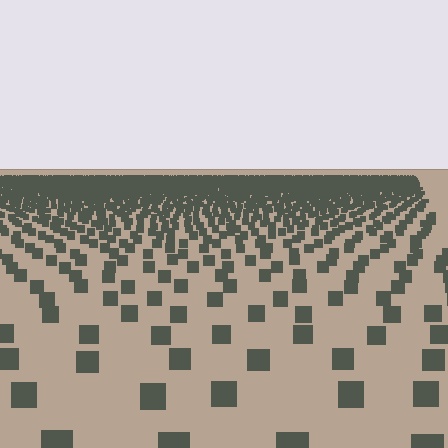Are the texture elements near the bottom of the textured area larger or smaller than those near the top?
Larger. Near the bottom, elements are closer to the viewer and appear at a bigger on-screen size.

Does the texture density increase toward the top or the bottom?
Density increases toward the top.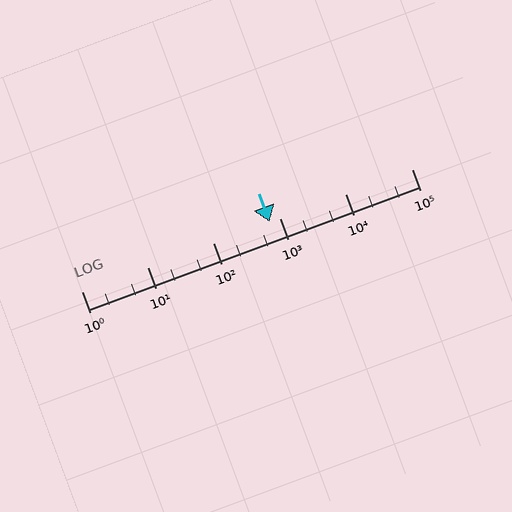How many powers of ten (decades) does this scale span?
The scale spans 5 decades, from 1 to 100000.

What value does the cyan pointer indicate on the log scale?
The pointer indicates approximately 700.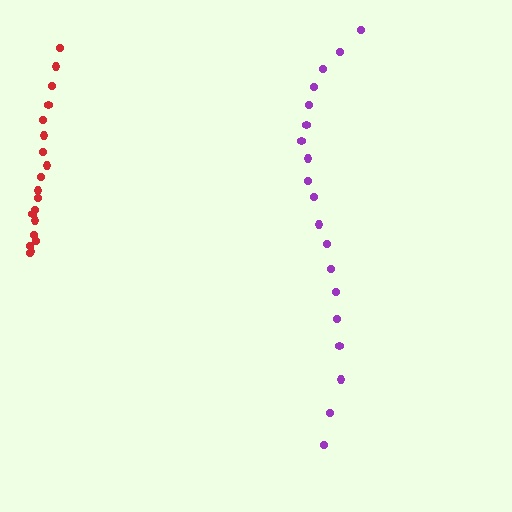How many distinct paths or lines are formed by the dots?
There are 2 distinct paths.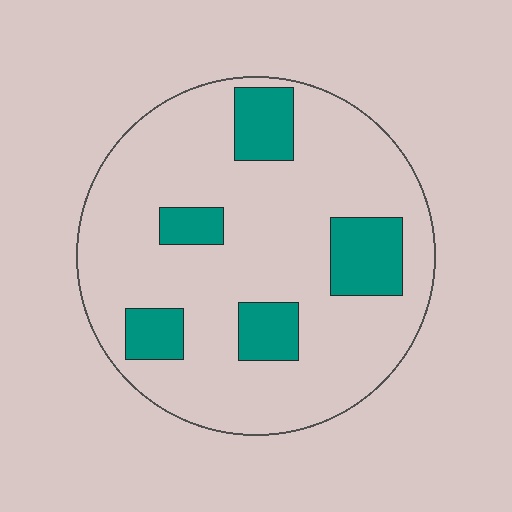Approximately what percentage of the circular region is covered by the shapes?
Approximately 20%.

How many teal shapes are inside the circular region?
5.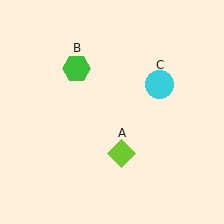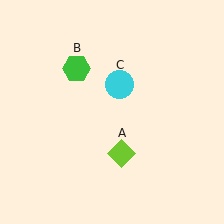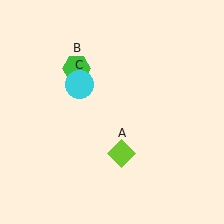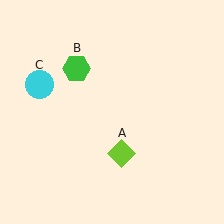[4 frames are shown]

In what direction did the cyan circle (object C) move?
The cyan circle (object C) moved left.